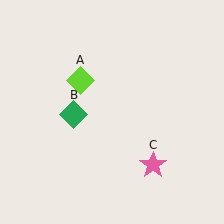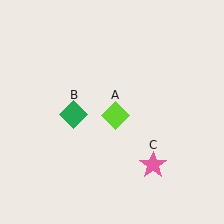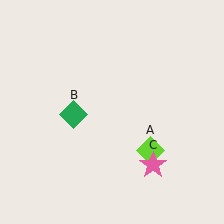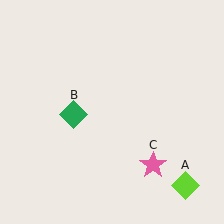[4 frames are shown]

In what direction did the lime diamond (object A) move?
The lime diamond (object A) moved down and to the right.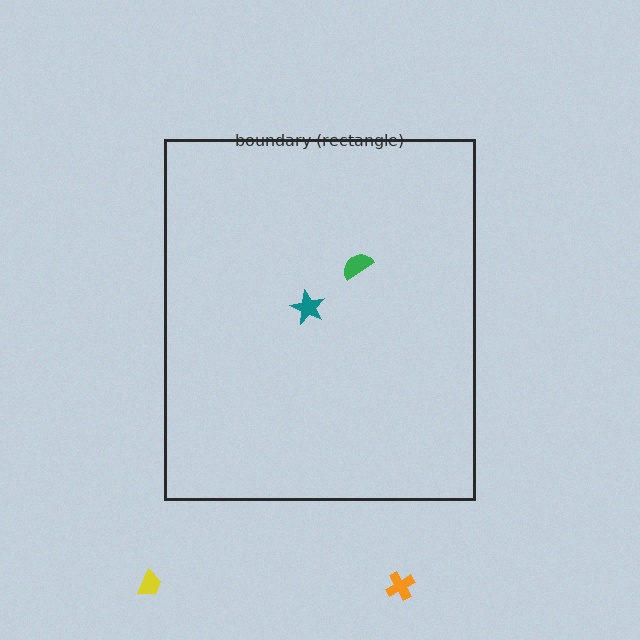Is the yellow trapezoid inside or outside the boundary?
Outside.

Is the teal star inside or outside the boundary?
Inside.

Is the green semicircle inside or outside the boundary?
Inside.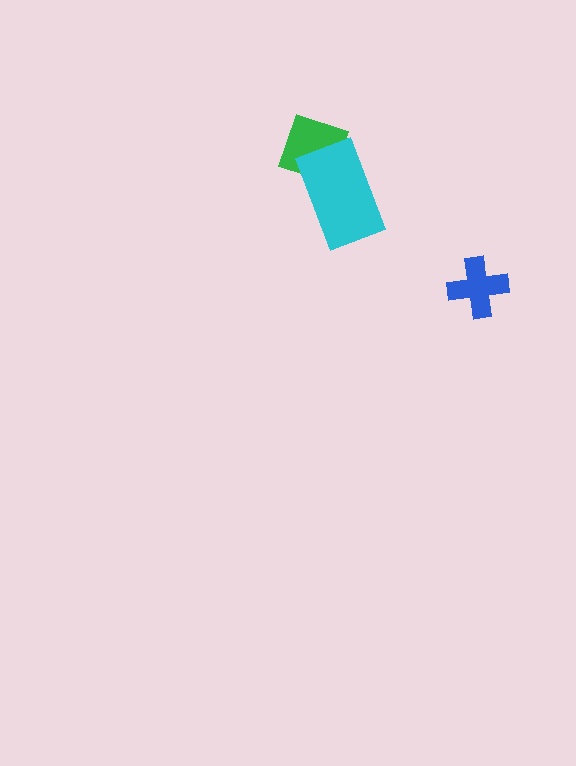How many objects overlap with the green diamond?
1 object overlaps with the green diamond.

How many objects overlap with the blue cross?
0 objects overlap with the blue cross.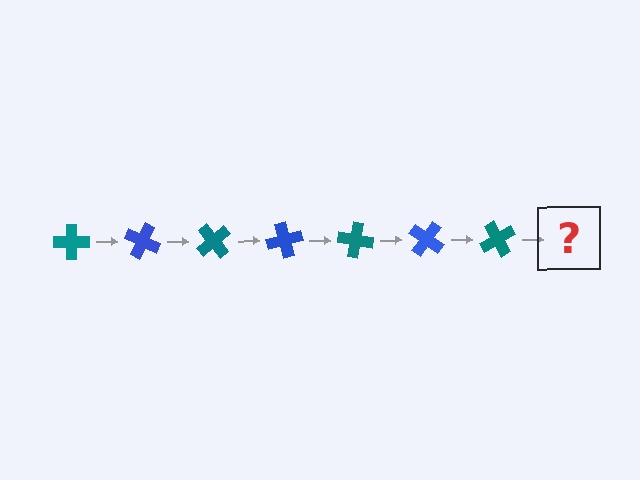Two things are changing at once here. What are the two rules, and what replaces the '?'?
The two rules are that it rotates 25 degrees each step and the color cycles through teal and blue. The '?' should be a blue cross, rotated 175 degrees from the start.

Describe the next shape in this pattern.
It should be a blue cross, rotated 175 degrees from the start.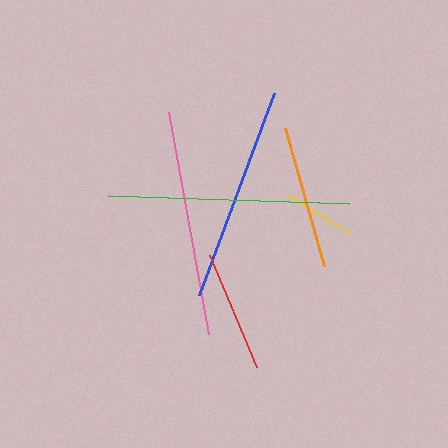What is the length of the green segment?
The green segment is approximately 241 pixels long.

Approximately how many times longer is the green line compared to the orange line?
The green line is approximately 1.7 times the length of the orange line.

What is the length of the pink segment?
The pink segment is approximately 226 pixels long.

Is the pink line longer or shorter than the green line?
The green line is longer than the pink line.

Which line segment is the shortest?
The yellow line is the shortest at approximately 73 pixels.